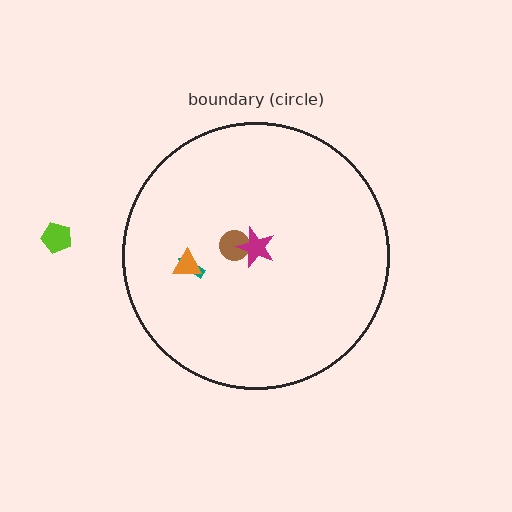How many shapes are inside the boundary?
4 inside, 1 outside.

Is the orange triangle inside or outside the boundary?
Inside.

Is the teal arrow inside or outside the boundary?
Inside.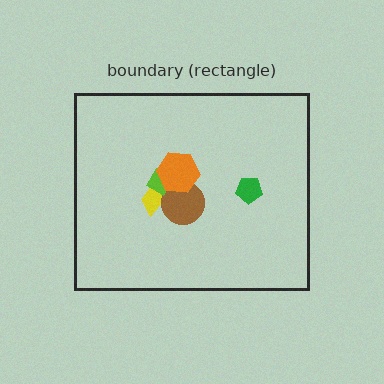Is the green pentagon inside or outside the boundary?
Inside.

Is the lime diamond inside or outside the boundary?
Inside.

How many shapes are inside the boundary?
5 inside, 0 outside.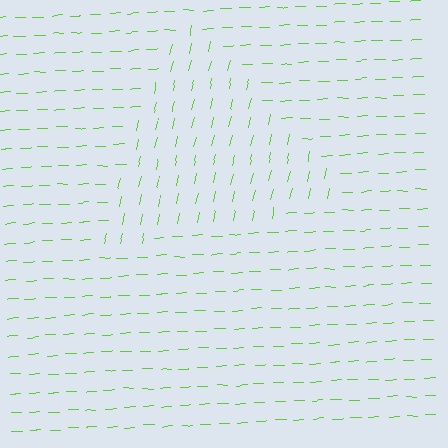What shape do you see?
I see a triangle.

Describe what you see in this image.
The image is filled with small lime line segments. A triangle region in the image has lines oriented differently from the surrounding lines, creating a visible texture boundary.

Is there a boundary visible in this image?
Yes, there is a texture boundary formed by a change in line orientation.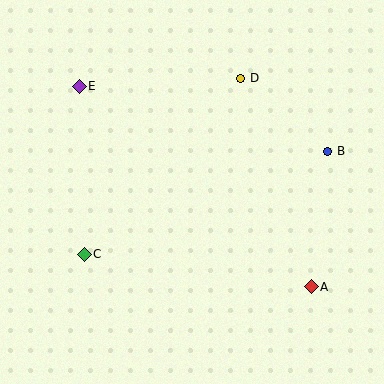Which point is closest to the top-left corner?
Point E is closest to the top-left corner.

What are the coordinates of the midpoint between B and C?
The midpoint between B and C is at (206, 203).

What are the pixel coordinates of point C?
Point C is at (84, 254).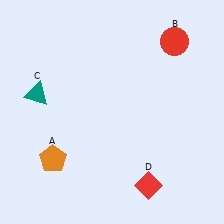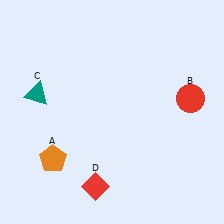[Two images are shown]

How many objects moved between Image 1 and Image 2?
2 objects moved between the two images.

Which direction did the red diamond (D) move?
The red diamond (D) moved left.